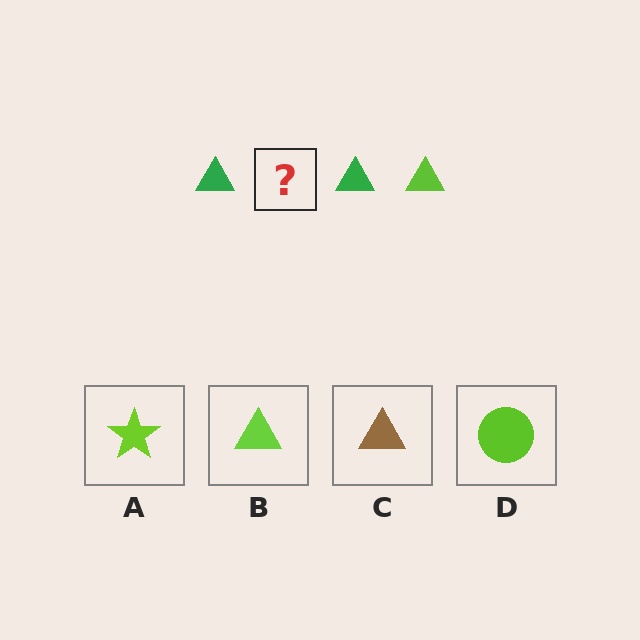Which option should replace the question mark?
Option B.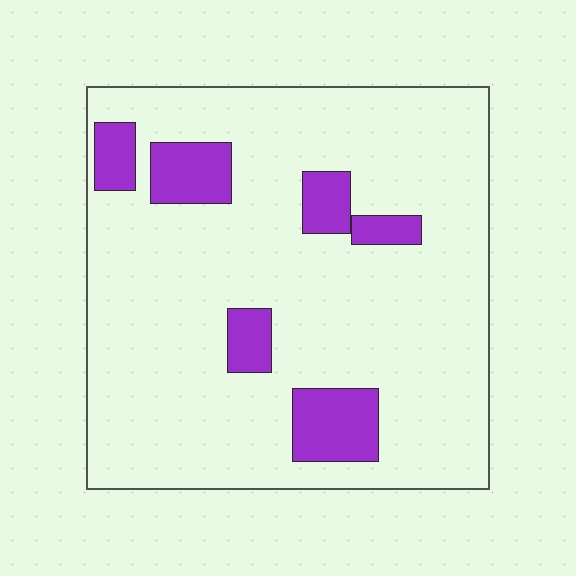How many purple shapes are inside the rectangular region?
6.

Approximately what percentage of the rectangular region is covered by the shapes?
Approximately 15%.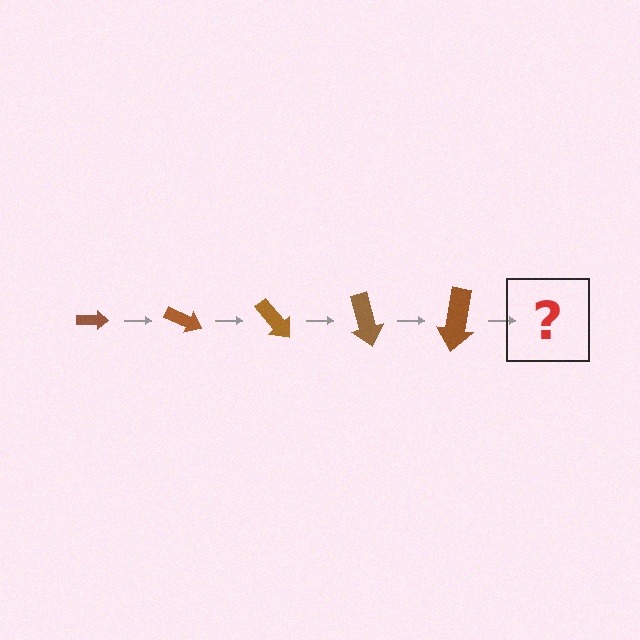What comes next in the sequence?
The next element should be an arrow, larger than the previous one and rotated 125 degrees from the start.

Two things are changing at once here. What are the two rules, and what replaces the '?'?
The two rules are that the arrow grows larger each step and it rotates 25 degrees each step. The '?' should be an arrow, larger than the previous one and rotated 125 degrees from the start.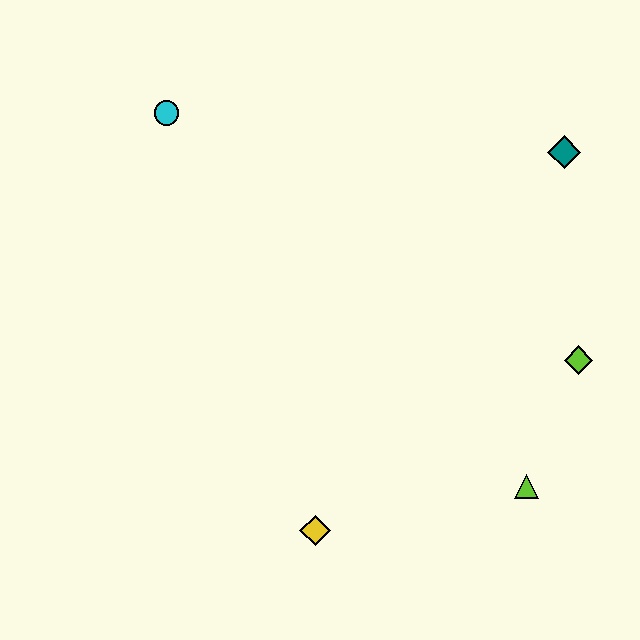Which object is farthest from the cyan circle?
The lime triangle is farthest from the cyan circle.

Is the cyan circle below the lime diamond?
No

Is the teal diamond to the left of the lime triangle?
No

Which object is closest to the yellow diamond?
The lime triangle is closest to the yellow diamond.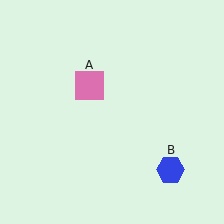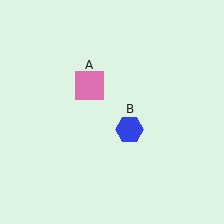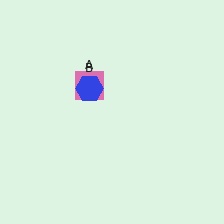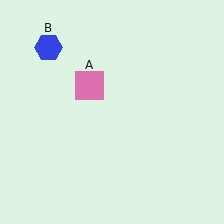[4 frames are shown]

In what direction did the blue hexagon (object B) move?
The blue hexagon (object B) moved up and to the left.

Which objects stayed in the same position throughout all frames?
Pink square (object A) remained stationary.